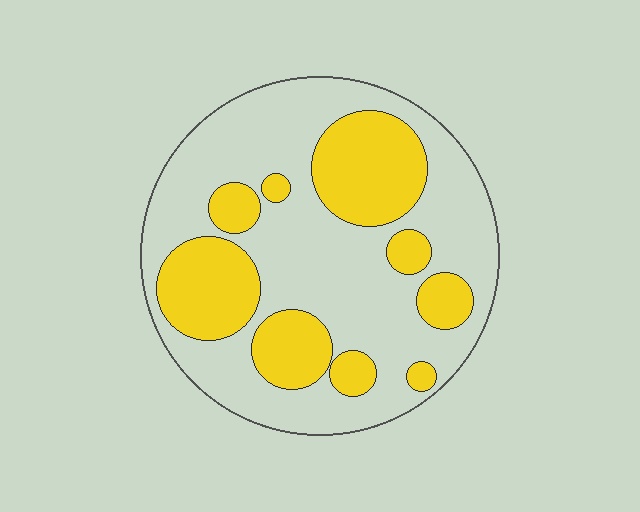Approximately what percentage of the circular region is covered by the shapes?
Approximately 35%.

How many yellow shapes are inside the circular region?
9.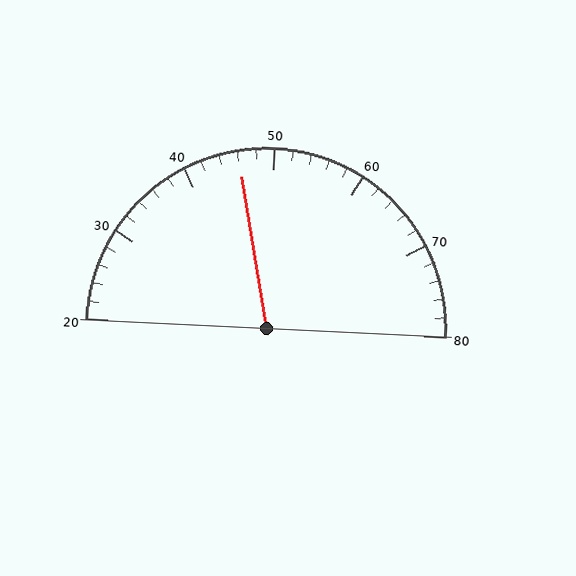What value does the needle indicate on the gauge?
The needle indicates approximately 46.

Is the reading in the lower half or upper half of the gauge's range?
The reading is in the lower half of the range (20 to 80).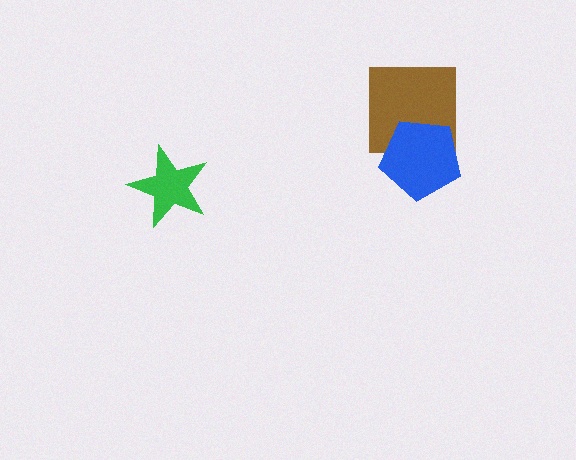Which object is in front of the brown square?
The blue pentagon is in front of the brown square.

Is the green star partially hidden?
No, no other shape covers it.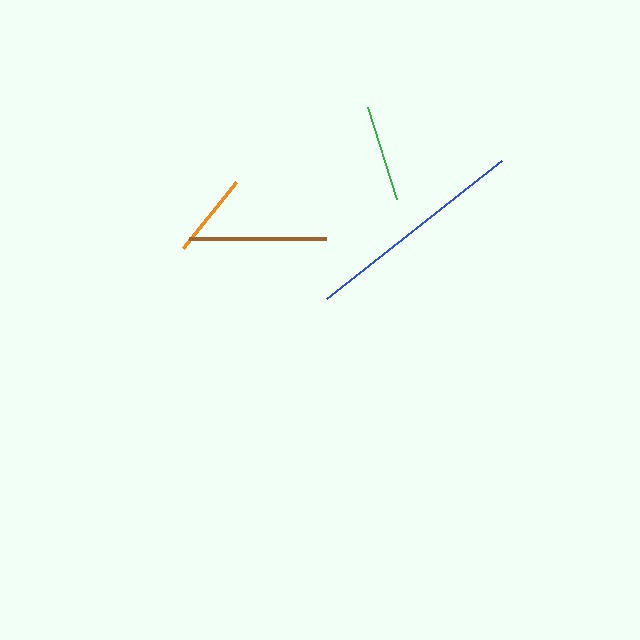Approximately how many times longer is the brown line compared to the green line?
The brown line is approximately 1.4 times the length of the green line.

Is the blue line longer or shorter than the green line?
The blue line is longer than the green line.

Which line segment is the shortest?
The orange line is the shortest at approximately 85 pixels.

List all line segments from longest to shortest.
From longest to shortest: blue, brown, green, orange.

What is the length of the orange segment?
The orange segment is approximately 85 pixels long.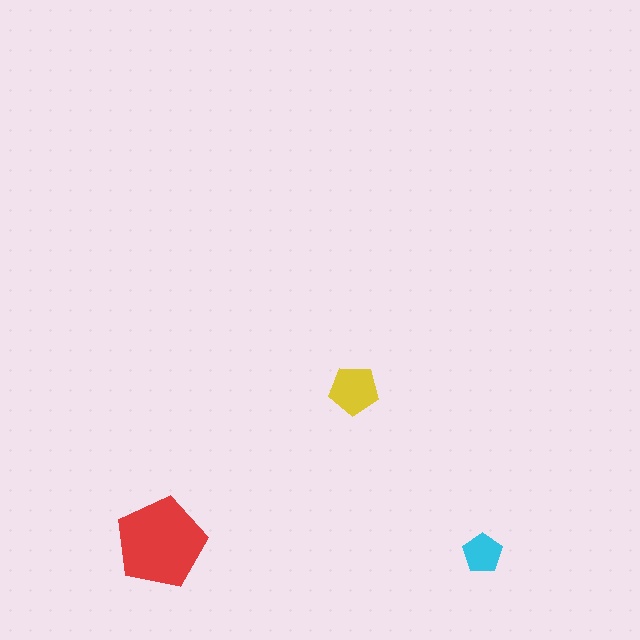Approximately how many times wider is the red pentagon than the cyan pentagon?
About 2.5 times wider.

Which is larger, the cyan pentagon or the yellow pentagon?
The yellow one.